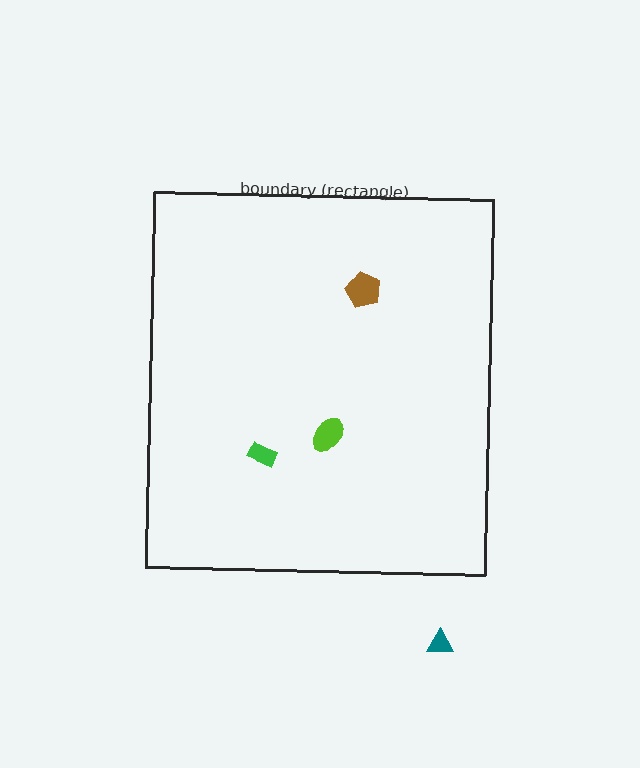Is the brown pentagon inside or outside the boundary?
Inside.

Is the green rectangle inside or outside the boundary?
Inside.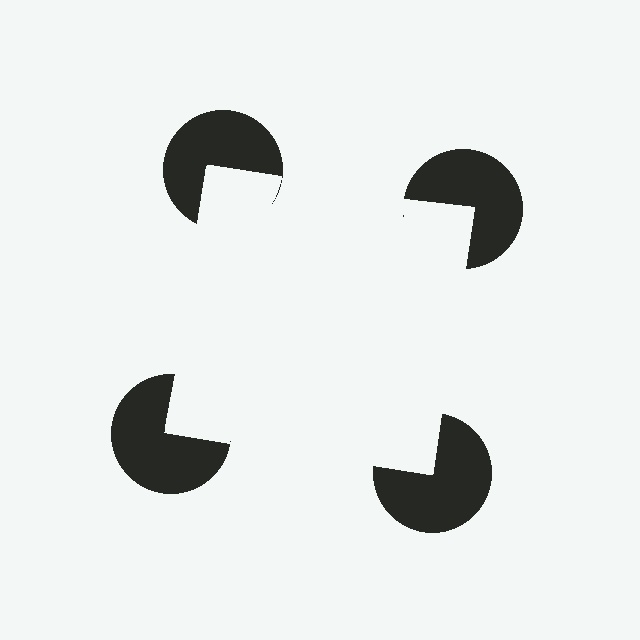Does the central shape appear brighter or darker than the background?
It typically appears slightly brighter than the background, even though no actual brightness change is drawn.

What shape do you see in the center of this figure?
An illusory square — its edges are inferred from the aligned wedge cuts in the pac-man discs, not physically drawn.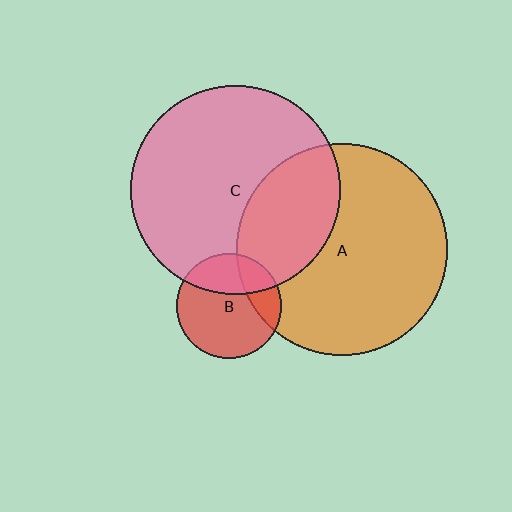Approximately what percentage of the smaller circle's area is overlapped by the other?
Approximately 30%.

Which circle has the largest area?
Circle A (orange).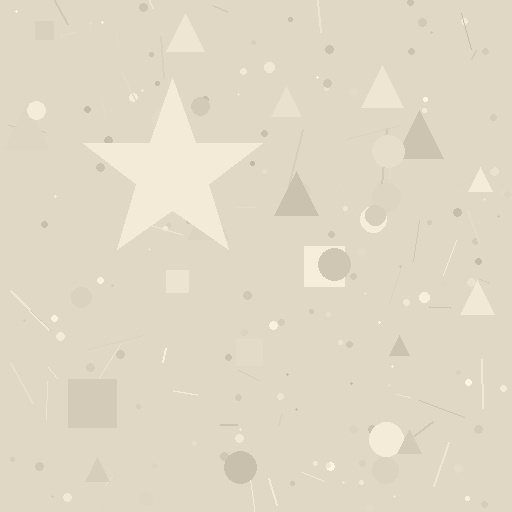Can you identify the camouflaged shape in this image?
The camouflaged shape is a star.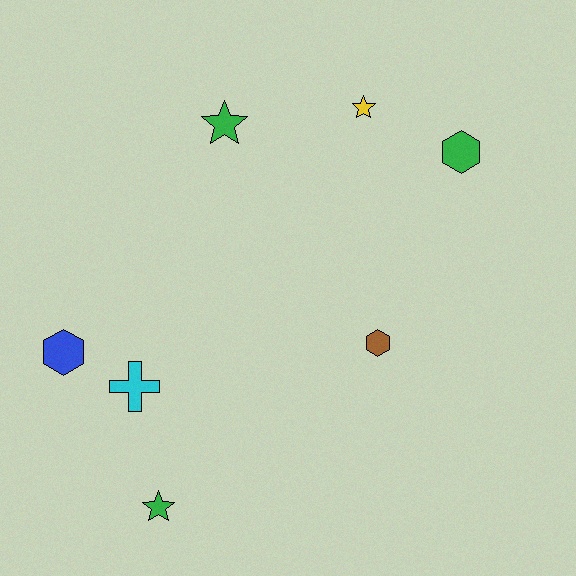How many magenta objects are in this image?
There are no magenta objects.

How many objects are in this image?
There are 7 objects.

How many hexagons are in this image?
There are 3 hexagons.